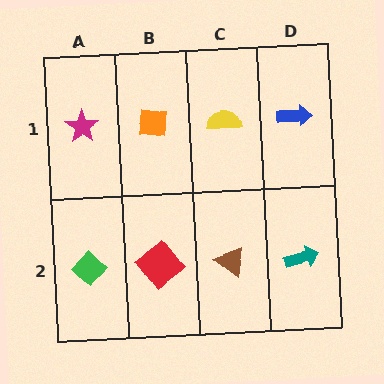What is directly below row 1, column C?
A brown triangle.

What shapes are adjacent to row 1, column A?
A green diamond (row 2, column A), an orange square (row 1, column B).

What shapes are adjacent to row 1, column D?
A teal arrow (row 2, column D), a yellow semicircle (row 1, column C).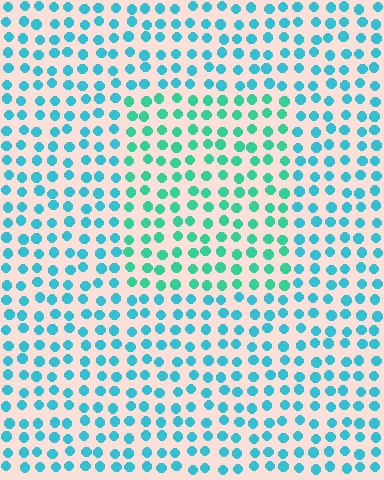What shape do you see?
I see a rectangle.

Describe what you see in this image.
The image is filled with small cyan elements in a uniform arrangement. A rectangle-shaped region is visible where the elements are tinted to a slightly different hue, forming a subtle color boundary.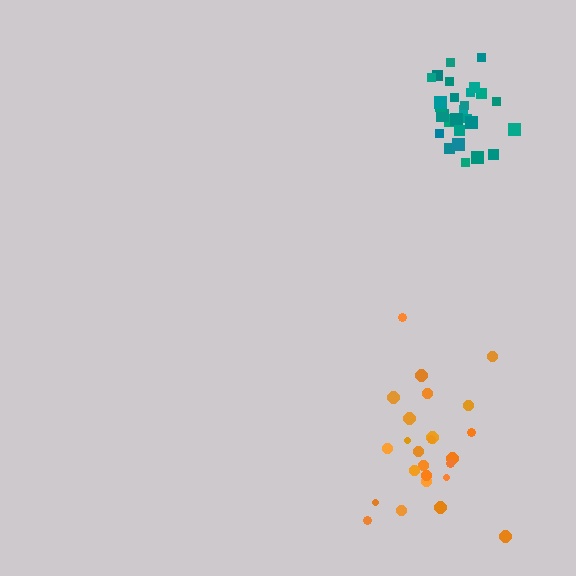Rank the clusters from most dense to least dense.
teal, orange.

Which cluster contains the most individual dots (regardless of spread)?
Teal (27).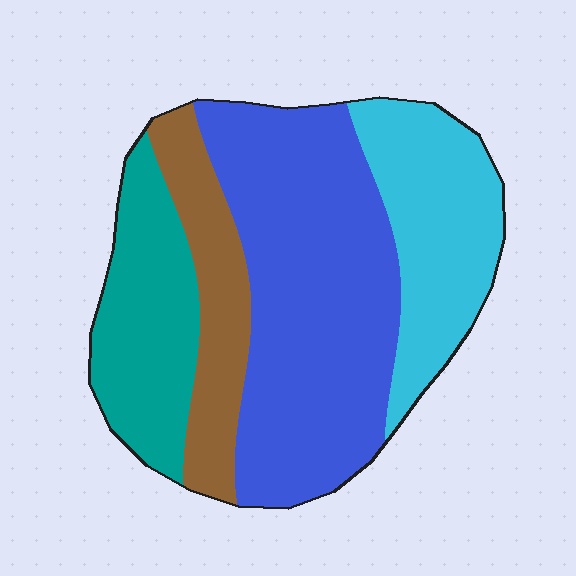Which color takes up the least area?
Brown, at roughly 15%.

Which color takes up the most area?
Blue, at roughly 45%.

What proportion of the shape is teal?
Teal takes up about one fifth (1/5) of the shape.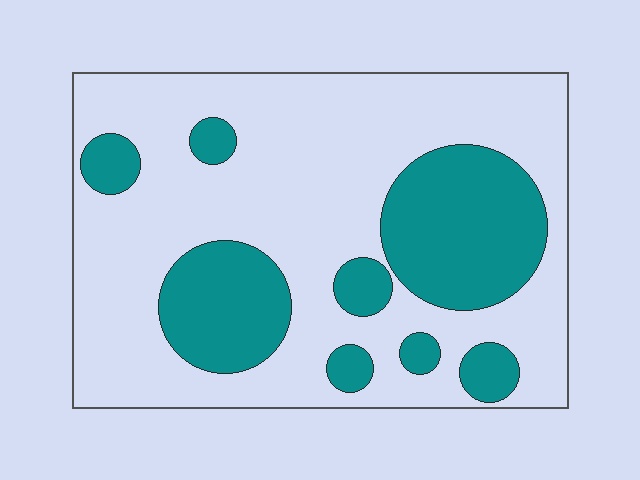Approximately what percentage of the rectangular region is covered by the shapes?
Approximately 30%.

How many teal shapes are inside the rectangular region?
8.